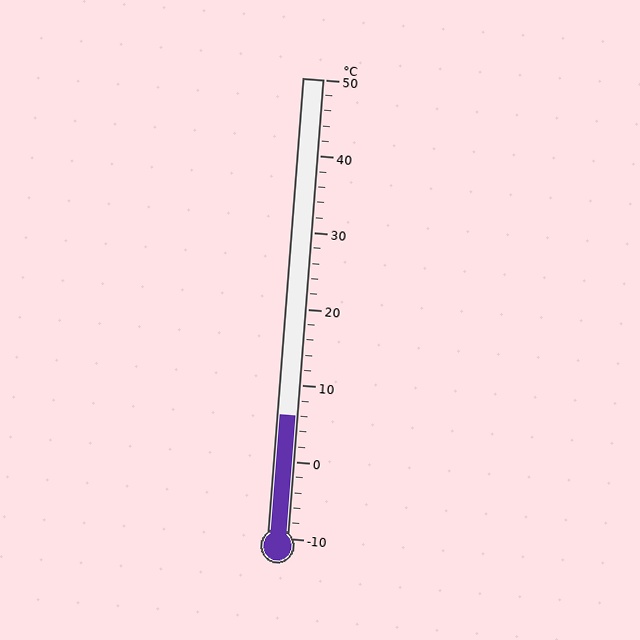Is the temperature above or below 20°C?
The temperature is below 20°C.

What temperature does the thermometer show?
The thermometer shows approximately 6°C.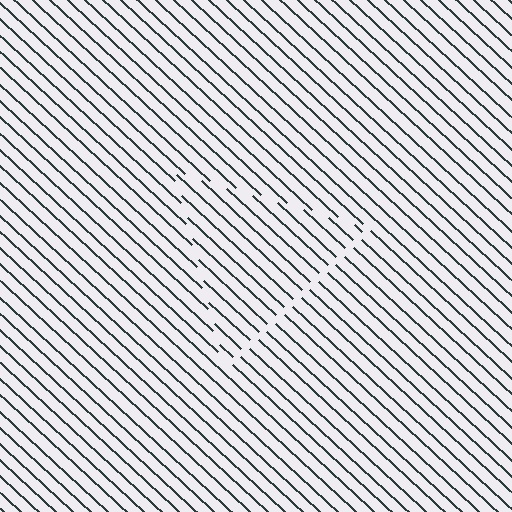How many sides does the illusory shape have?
3 sides — the line-ends trace a triangle.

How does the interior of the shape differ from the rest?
The interior of the shape contains the same grating, shifted by half a period — the contour is defined by the phase discontinuity where line-ends from the inner and outer gratings abut.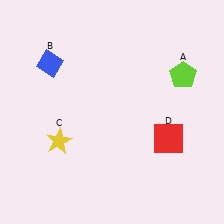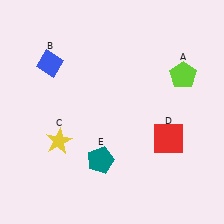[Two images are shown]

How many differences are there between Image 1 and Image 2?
There is 1 difference between the two images.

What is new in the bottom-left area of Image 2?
A teal pentagon (E) was added in the bottom-left area of Image 2.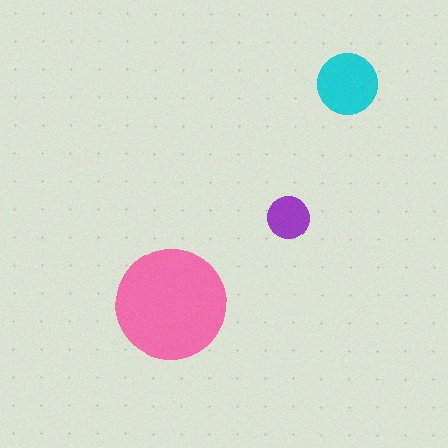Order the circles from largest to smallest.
the pink one, the cyan one, the purple one.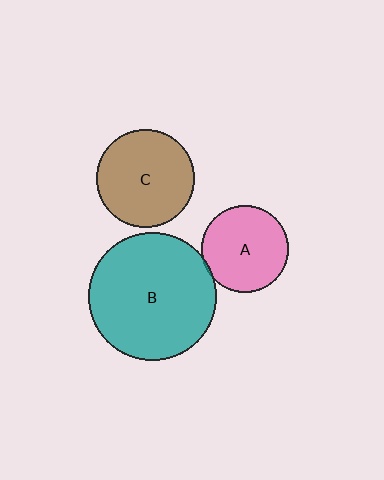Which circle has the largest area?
Circle B (teal).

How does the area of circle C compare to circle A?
Approximately 1.3 times.